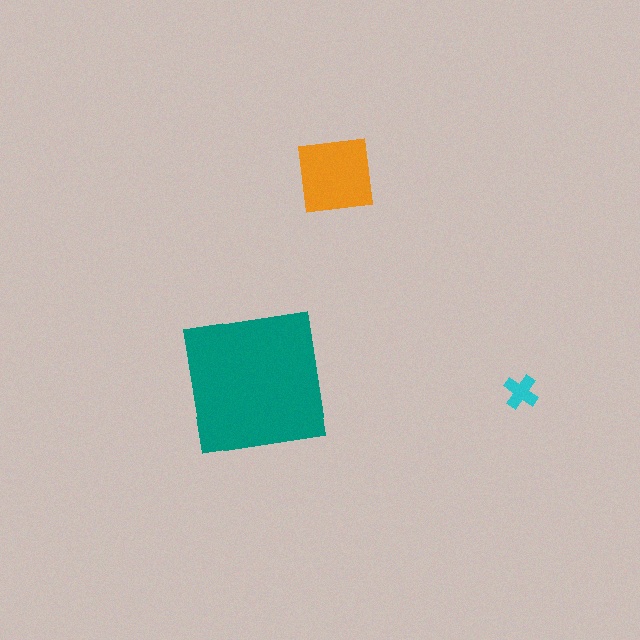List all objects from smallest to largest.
The cyan cross, the orange square, the teal square.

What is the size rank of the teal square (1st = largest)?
1st.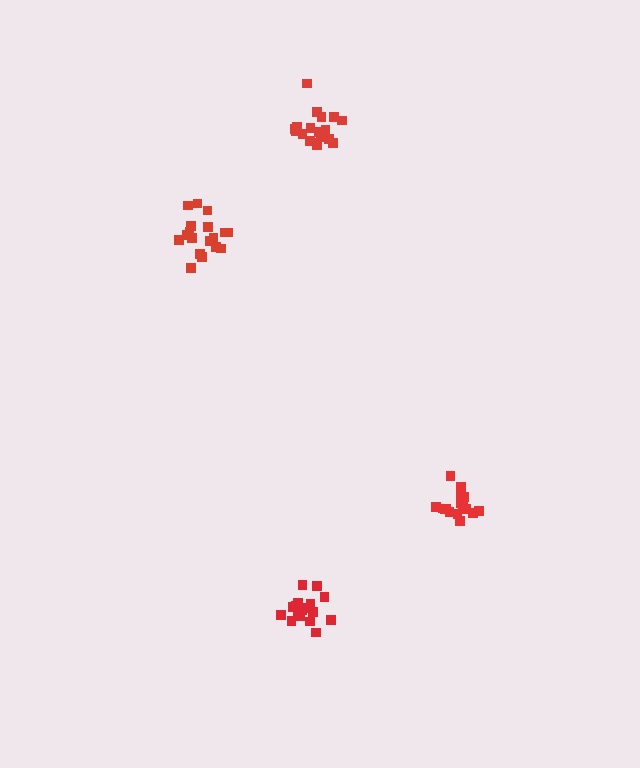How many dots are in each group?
Group 1: 17 dots, Group 2: 16 dots, Group 3: 18 dots, Group 4: 19 dots (70 total).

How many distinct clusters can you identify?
There are 4 distinct clusters.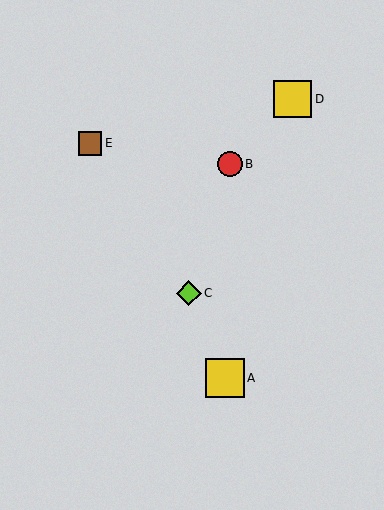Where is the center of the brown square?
The center of the brown square is at (90, 143).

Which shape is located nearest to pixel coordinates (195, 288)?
The lime diamond (labeled C) at (189, 293) is nearest to that location.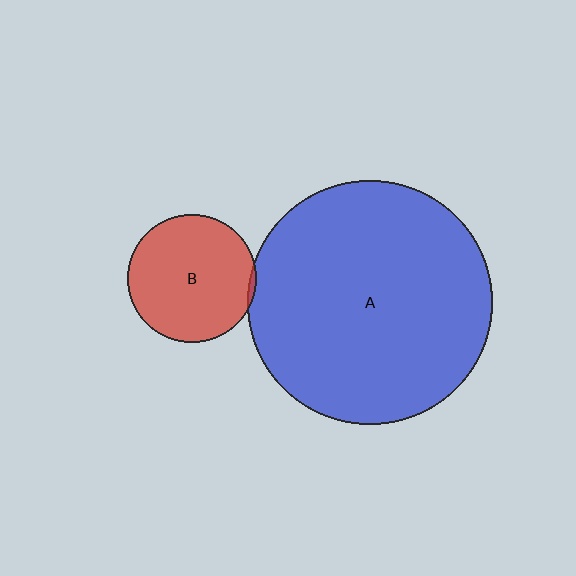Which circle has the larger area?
Circle A (blue).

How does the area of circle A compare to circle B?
Approximately 3.6 times.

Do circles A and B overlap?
Yes.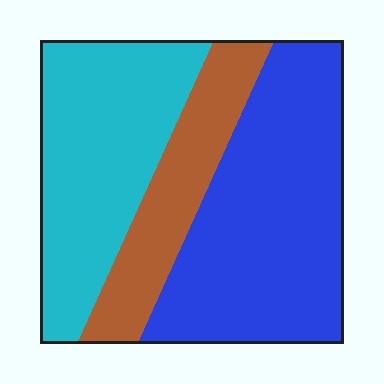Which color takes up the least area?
Brown, at roughly 20%.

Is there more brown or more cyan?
Cyan.